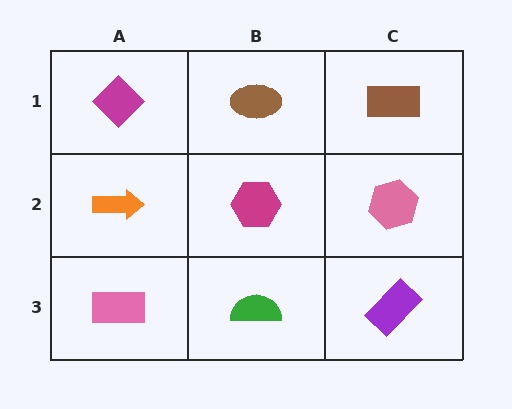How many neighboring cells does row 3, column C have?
2.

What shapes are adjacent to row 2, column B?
A brown ellipse (row 1, column B), a green semicircle (row 3, column B), an orange arrow (row 2, column A), a pink hexagon (row 2, column C).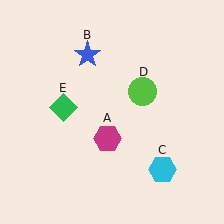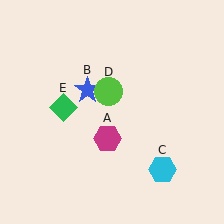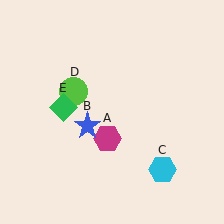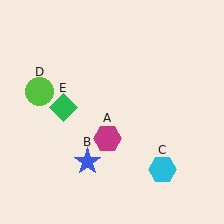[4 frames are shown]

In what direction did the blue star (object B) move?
The blue star (object B) moved down.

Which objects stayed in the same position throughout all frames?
Magenta hexagon (object A) and cyan hexagon (object C) and green diamond (object E) remained stationary.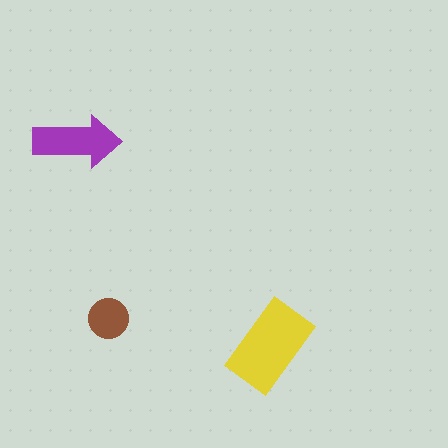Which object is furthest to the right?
The yellow rectangle is rightmost.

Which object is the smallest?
The brown circle.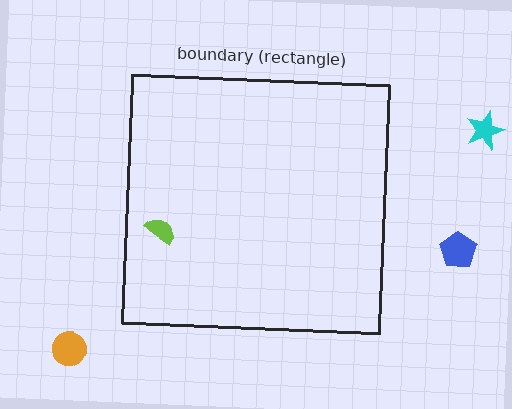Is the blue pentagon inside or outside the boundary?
Outside.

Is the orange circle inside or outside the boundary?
Outside.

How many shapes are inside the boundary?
1 inside, 3 outside.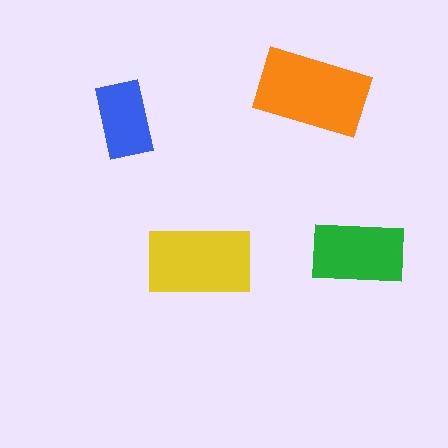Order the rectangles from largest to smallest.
the orange one, the yellow one, the green one, the blue one.